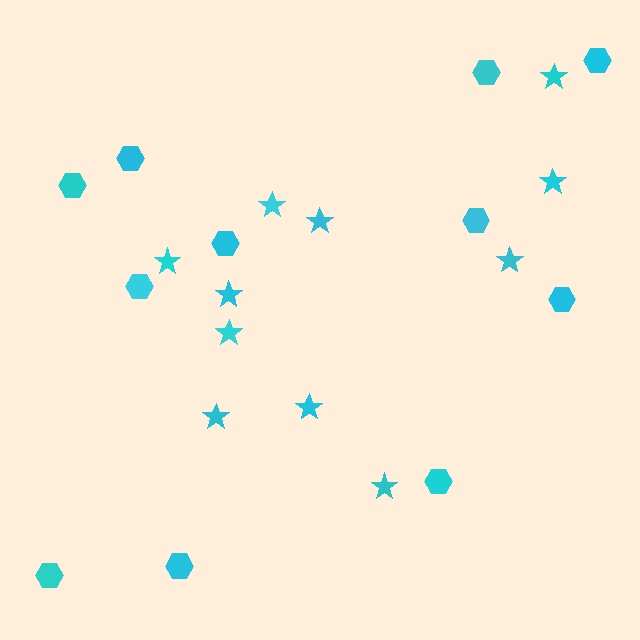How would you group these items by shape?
There are 2 groups: one group of hexagons (11) and one group of stars (11).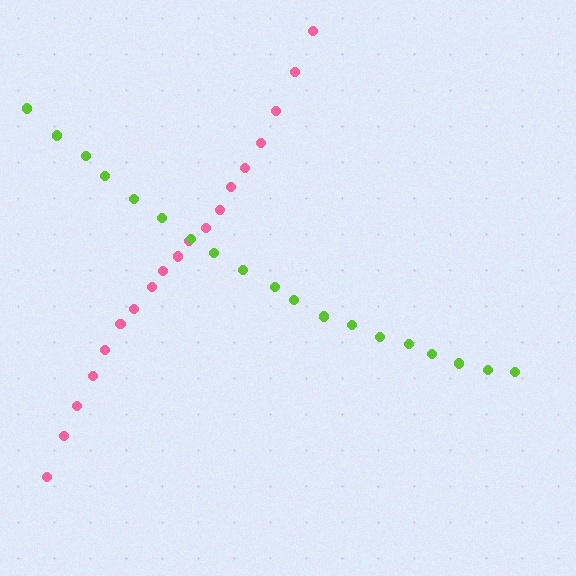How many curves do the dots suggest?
There are 2 distinct paths.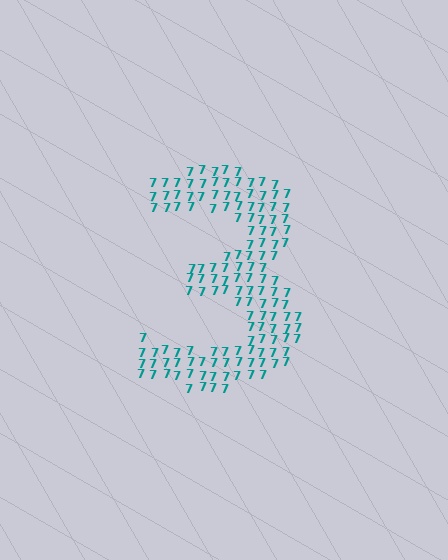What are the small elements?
The small elements are digit 7's.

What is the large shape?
The large shape is the digit 3.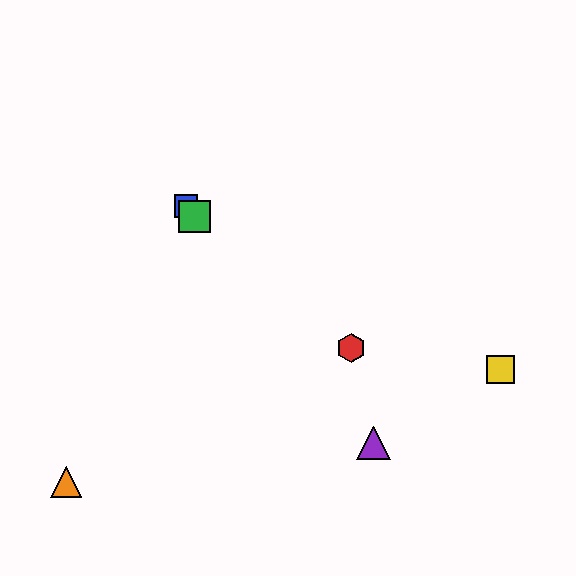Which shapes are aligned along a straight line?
The blue square, the green square, the purple triangle are aligned along a straight line.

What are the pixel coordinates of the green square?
The green square is at (194, 216).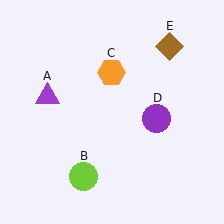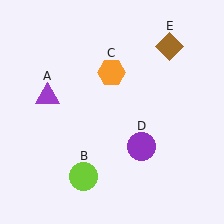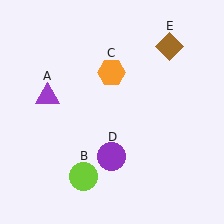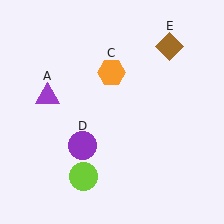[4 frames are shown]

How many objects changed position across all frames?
1 object changed position: purple circle (object D).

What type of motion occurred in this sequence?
The purple circle (object D) rotated clockwise around the center of the scene.